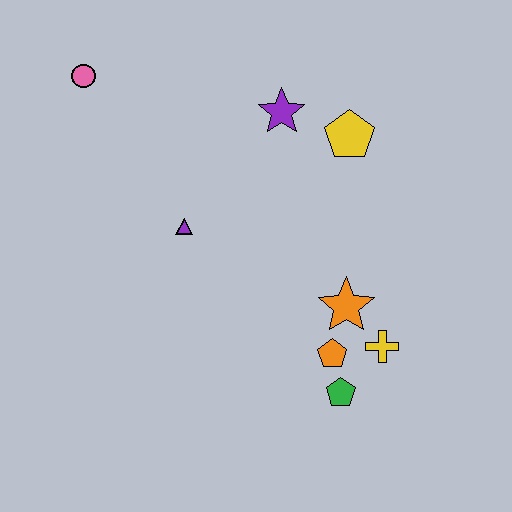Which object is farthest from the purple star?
The green pentagon is farthest from the purple star.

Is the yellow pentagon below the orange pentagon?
No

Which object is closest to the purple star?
The yellow pentagon is closest to the purple star.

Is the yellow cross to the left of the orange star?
No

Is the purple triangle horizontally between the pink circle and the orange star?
Yes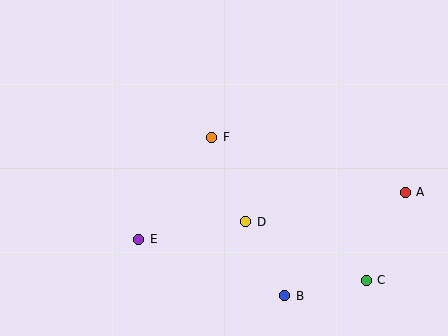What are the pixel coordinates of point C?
Point C is at (366, 280).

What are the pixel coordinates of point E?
Point E is at (139, 239).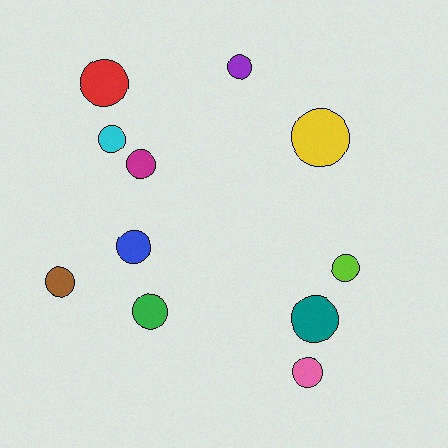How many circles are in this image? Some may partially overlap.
There are 11 circles.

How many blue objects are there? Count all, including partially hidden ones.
There is 1 blue object.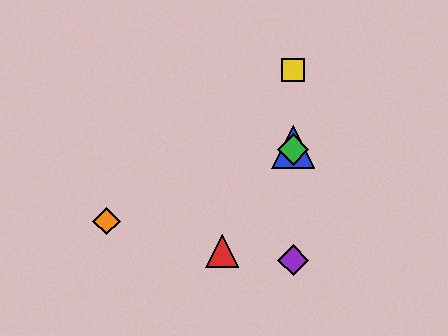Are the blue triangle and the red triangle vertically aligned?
No, the blue triangle is at x≈293 and the red triangle is at x≈222.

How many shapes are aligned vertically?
4 shapes (the blue triangle, the green diamond, the yellow square, the purple diamond) are aligned vertically.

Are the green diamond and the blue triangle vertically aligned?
Yes, both are at x≈293.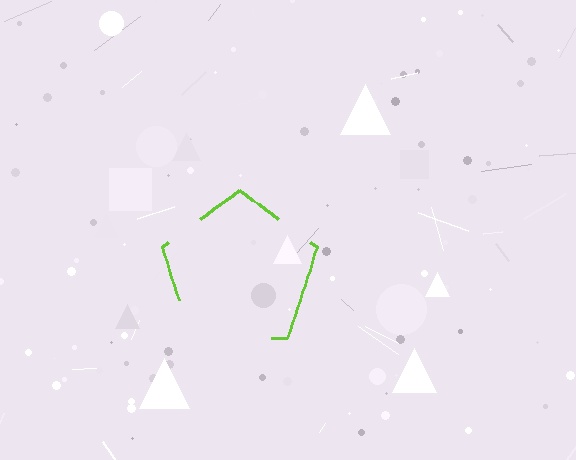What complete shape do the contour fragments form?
The contour fragments form a pentagon.